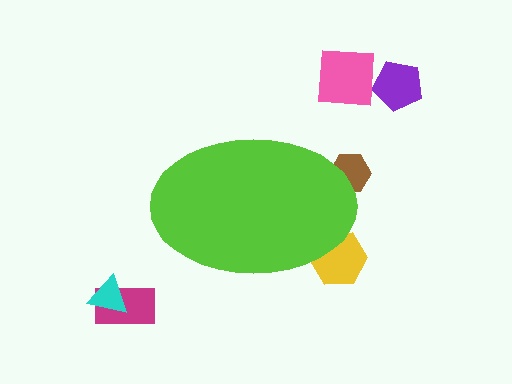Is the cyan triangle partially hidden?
No, the cyan triangle is fully visible.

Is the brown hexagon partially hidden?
Yes, the brown hexagon is partially hidden behind the lime ellipse.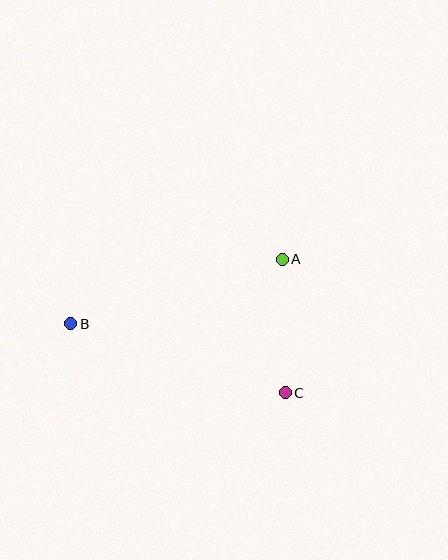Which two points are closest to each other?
Points A and C are closest to each other.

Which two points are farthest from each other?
Points B and C are farthest from each other.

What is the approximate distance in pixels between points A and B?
The distance between A and B is approximately 221 pixels.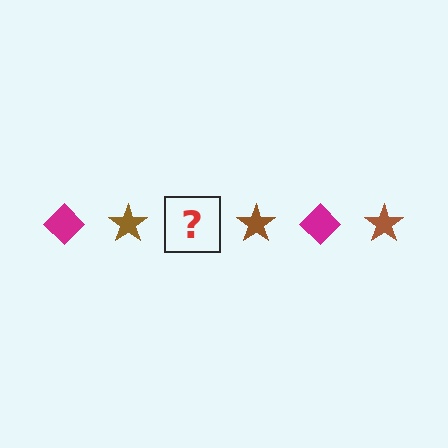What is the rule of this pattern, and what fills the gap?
The rule is that the pattern alternates between magenta diamond and brown star. The gap should be filled with a magenta diamond.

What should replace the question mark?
The question mark should be replaced with a magenta diamond.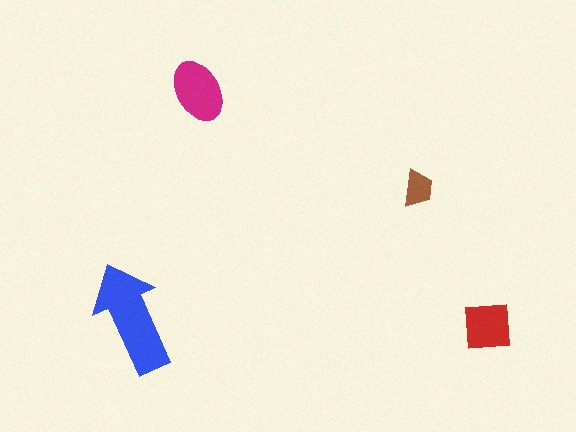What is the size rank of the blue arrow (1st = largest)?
1st.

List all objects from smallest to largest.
The brown trapezoid, the red square, the magenta ellipse, the blue arrow.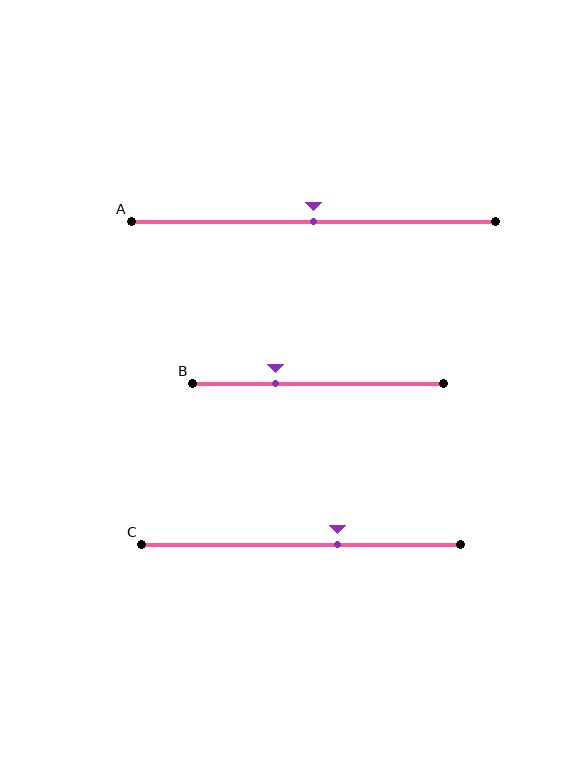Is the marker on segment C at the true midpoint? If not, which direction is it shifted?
No, the marker on segment C is shifted to the right by about 11% of the segment length.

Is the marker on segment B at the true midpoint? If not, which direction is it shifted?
No, the marker on segment B is shifted to the left by about 17% of the segment length.